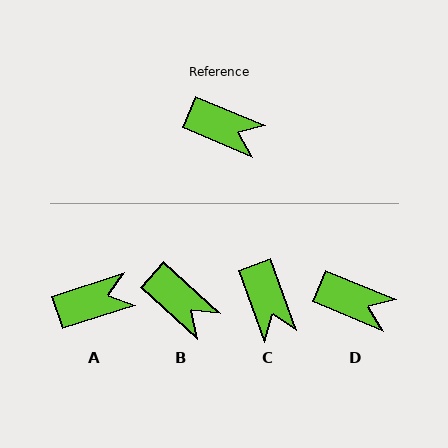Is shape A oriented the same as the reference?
No, it is off by about 40 degrees.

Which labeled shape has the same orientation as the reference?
D.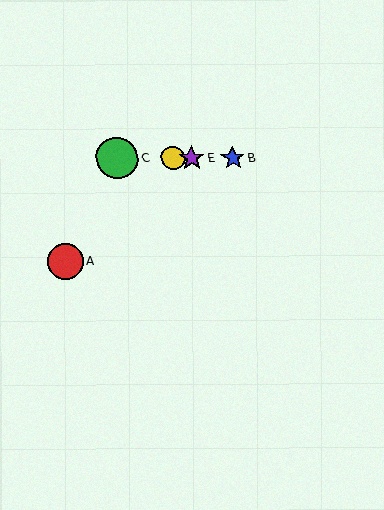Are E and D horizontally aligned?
Yes, both are at y≈158.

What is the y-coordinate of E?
Object E is at y≈158.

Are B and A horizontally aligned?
No, B is at y≈158 and A is at y≈261.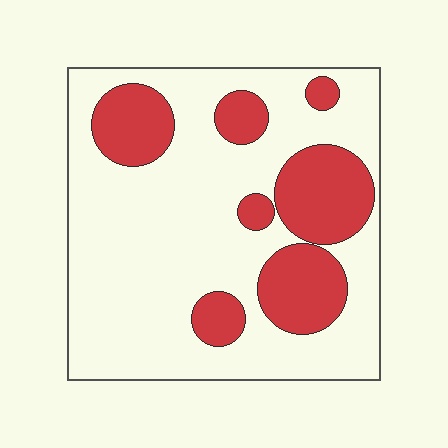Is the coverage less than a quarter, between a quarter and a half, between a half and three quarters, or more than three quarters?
Between a quarter and a half.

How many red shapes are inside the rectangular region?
7.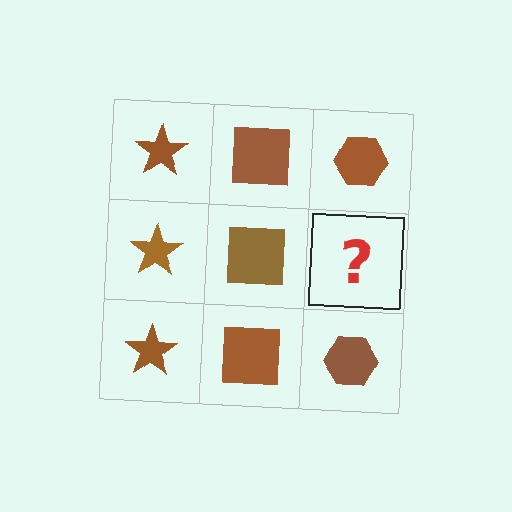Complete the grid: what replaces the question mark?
The question mark should be replaced with a brown hexagon.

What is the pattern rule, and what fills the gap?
The rule is that each column has a consistent shape. The gap should be filled with a brown hexagon.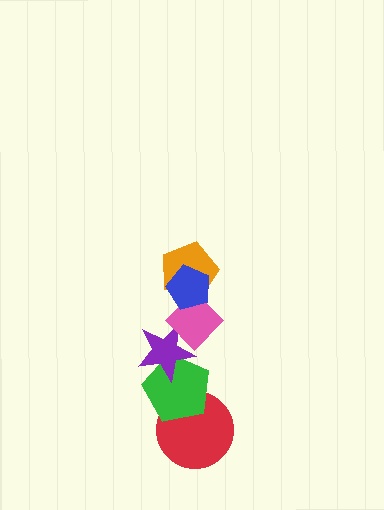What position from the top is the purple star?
The purple star is 4th from the top.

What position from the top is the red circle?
The red circle is 6th from the top.